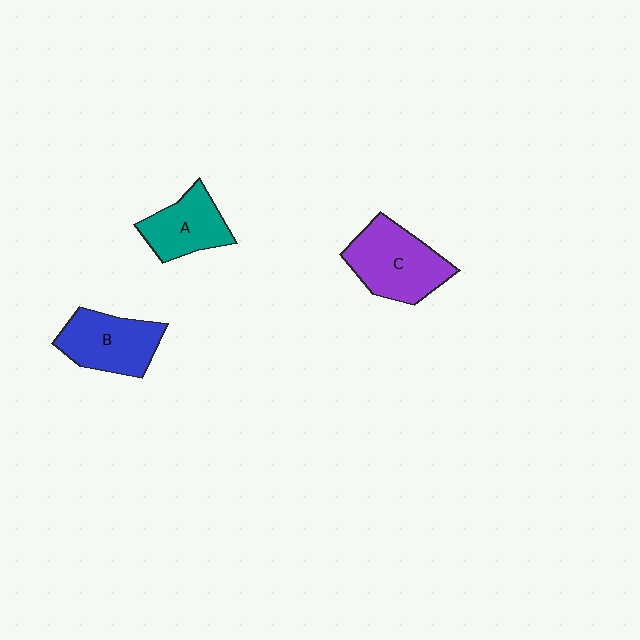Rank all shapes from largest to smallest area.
From largest to smallest: C (purple), B (blue), A (teal).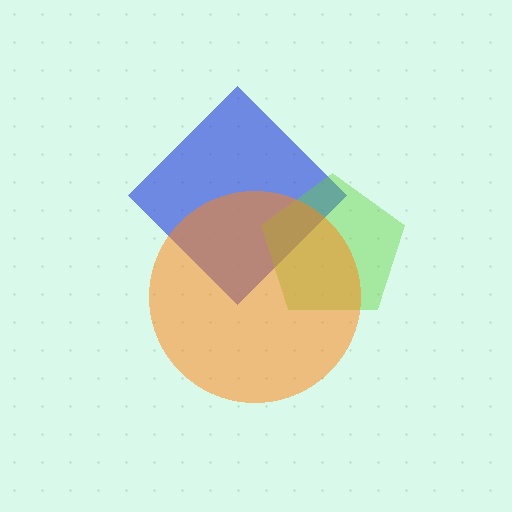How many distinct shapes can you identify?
There are 3 distinct shapes: a blue diamond, a lime pentagon, an orange circle.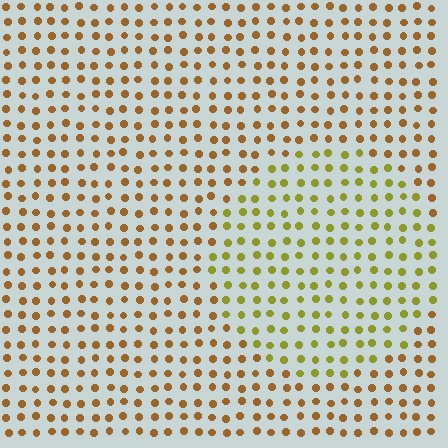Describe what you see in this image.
The image is filled with small brown elements in a uniform arrangement. A circle-shaped region is visible where the elements are tinted to a slightly different hue, forming a subtle color boundary.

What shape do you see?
I see a circle.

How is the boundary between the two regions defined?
The boundary is defined purely by a slight shift in hue (about 36 degrees). Spacing, size, and orientation are identical on both sides.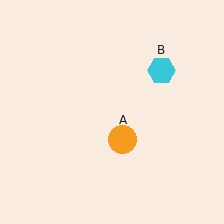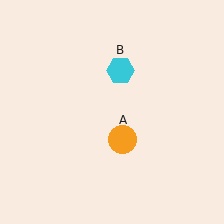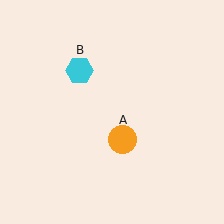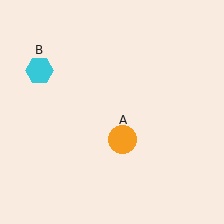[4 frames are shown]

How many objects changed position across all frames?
1 object changed position: cyan hexagon (object B).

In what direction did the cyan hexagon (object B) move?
The cyan hexagon (object B) moved left.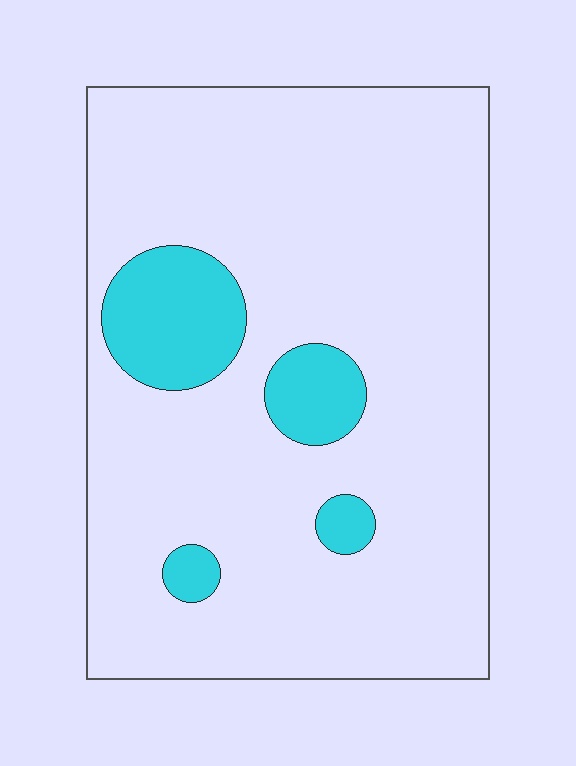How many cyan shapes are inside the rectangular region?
4.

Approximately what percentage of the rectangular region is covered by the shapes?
Approximately 15%.